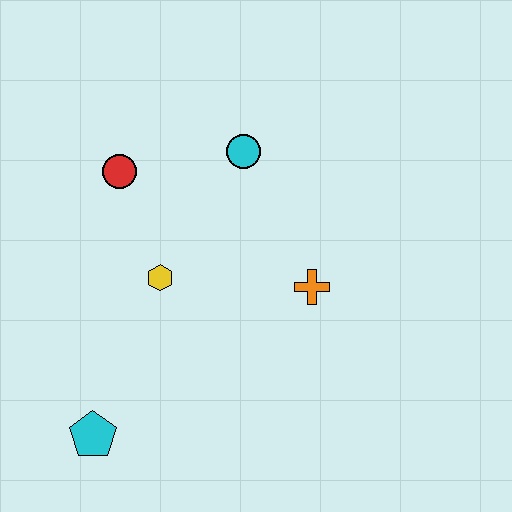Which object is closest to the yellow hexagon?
The red circle is closest to the yellow hexagon.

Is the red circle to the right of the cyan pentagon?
Yes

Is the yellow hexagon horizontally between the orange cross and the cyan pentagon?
Yes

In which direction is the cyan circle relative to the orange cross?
The cyan circle is above the orange cross.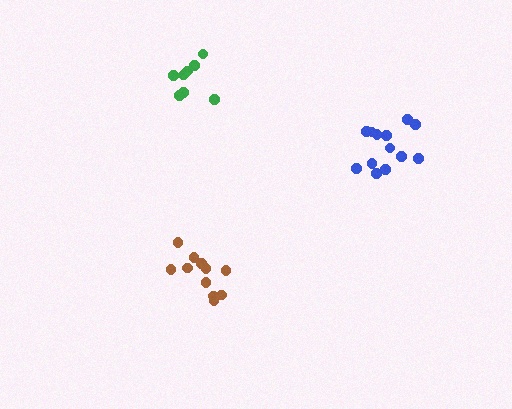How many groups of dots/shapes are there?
There are 3 groups.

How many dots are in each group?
Group 1: 8 dots, Group 2: 11 dots, Group 3: 13 dots (32 total).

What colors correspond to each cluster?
The clusters are colored: green, brown, blue.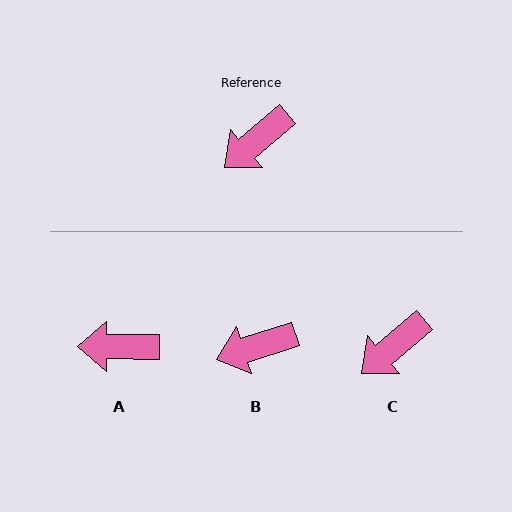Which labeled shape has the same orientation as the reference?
C.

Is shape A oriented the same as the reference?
No, it is off by about 40 degrees.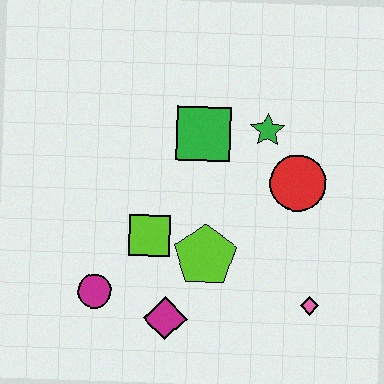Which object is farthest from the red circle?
The magenta circle is farthest from the red circle.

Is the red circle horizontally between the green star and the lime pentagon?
No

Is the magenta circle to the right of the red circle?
No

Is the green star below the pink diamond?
No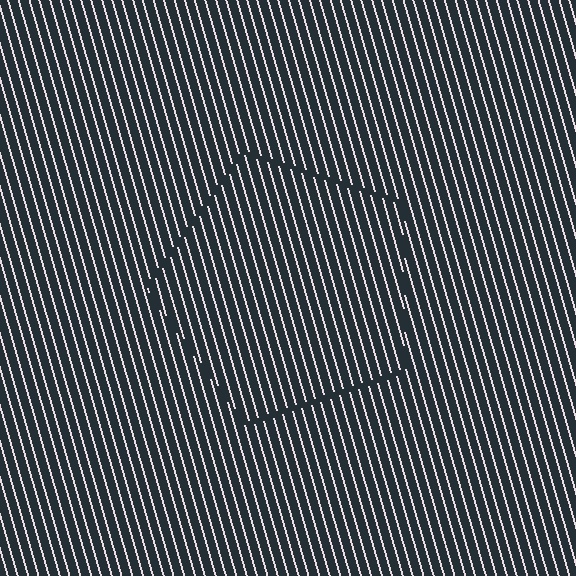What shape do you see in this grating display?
An illusory pentagon. The interior of the shape contains the same grating, shifted by half a period — the contour is defined by the phase discontinuity where line-ends from the inner and outer gratings abut.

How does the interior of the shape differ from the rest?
The interior of the shape contains the same grating, shifted by half a period — the contour is defined by the phase discontinuity where line-ends from the inner and outer gratings abut.